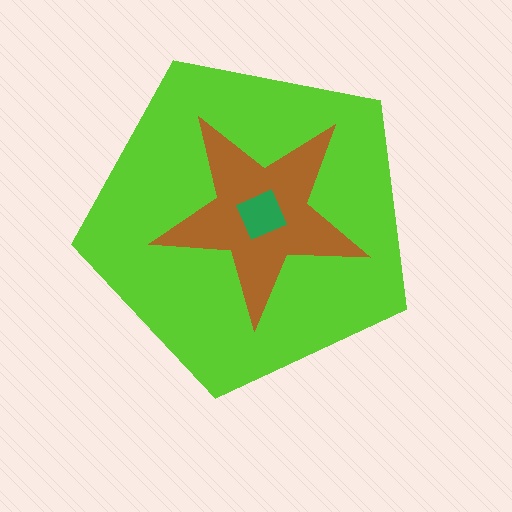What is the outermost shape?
The lime pentagon.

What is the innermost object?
The green diamond.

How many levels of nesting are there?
3.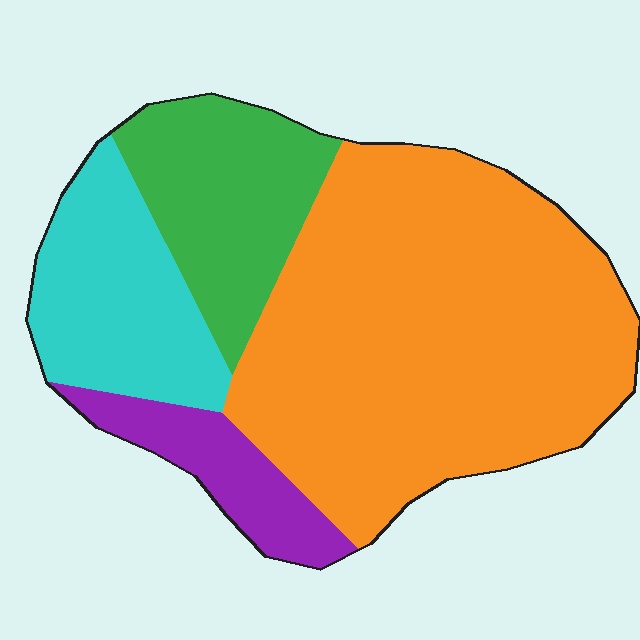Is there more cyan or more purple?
Cyan.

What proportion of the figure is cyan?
Cyan covers around 15% of the figure.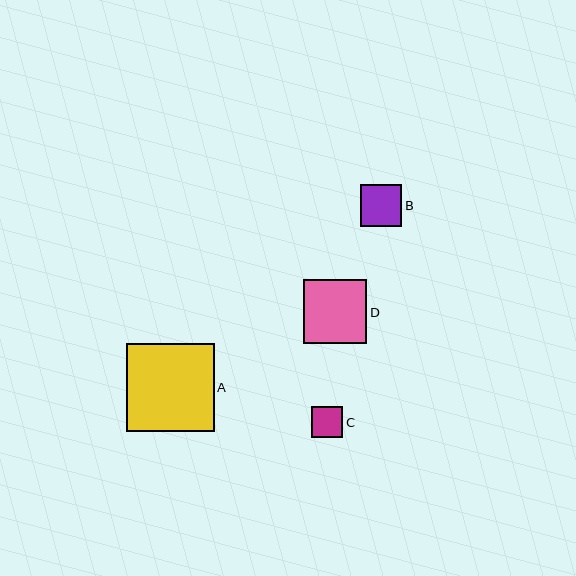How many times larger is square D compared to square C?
Square D is approximately 2.0 times the size of square C.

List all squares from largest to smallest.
From largest to smallest: A, D, B, C.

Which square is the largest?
Square A is the largest with a size of approximately 88 pixels.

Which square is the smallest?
Square C is the smallest with a size of approximately 31 pixels.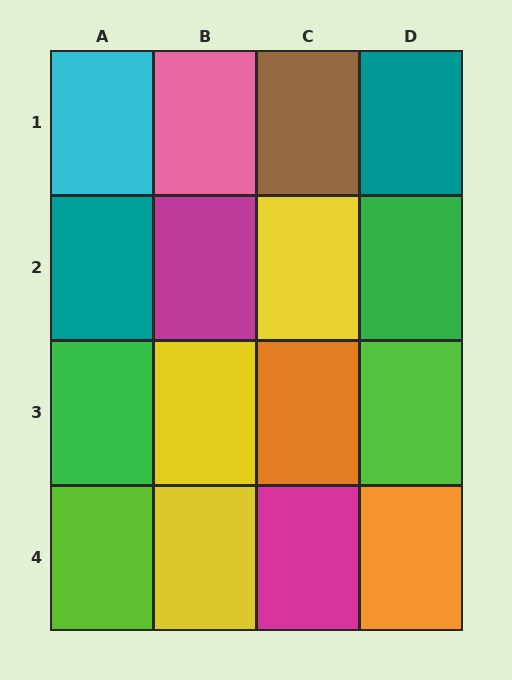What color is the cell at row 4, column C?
Magenta.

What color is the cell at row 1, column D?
Teal.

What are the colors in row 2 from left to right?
Teal, magenta, yellow, green.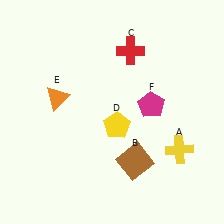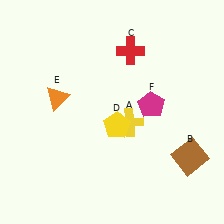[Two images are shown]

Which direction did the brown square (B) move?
The brown square (B) moved right.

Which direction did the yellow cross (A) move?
The yellow cross (A) moved left.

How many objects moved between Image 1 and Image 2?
2 objects moved between the two images.